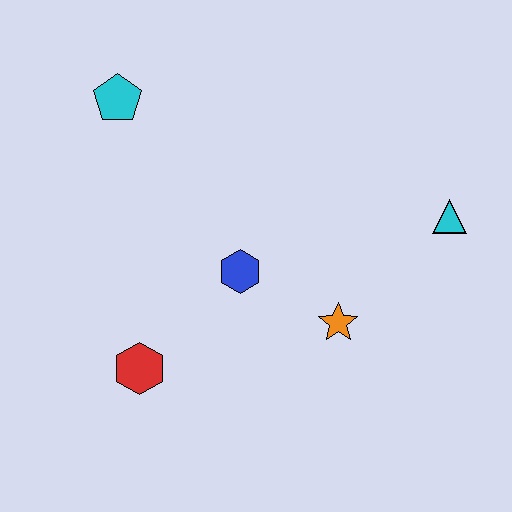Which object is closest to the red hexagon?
The blue hexagon is closest to the red hexagon.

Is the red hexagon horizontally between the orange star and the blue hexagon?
No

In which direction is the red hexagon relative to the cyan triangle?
The red hexagon is to the left of the cyan triangle.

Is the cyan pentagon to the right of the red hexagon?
No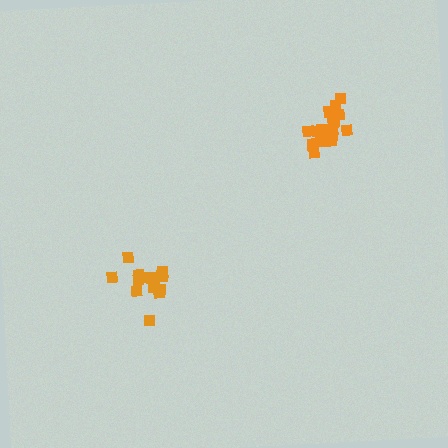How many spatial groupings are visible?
There are 2 spatial groupings.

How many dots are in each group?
Group 1: 17 dots, Group 2: 13 dots (30 total).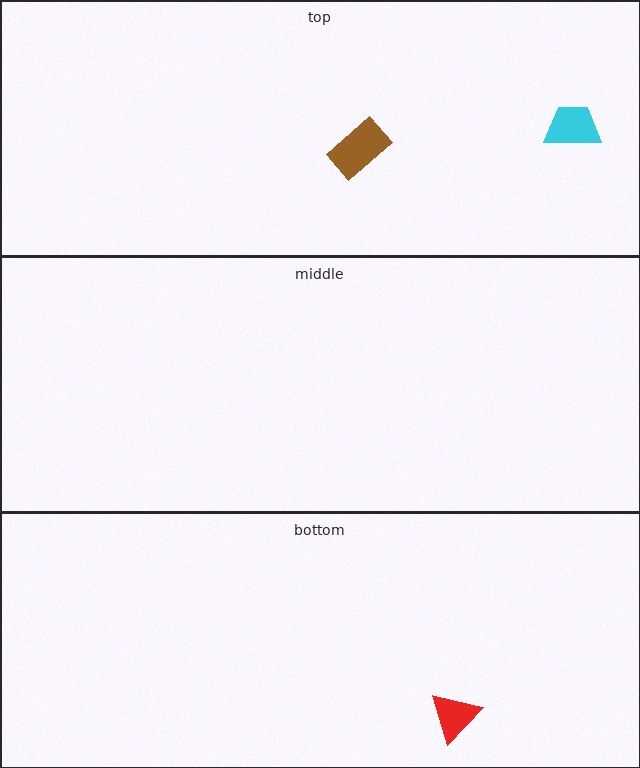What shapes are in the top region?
The cyan trapezoid, the brown rectangle.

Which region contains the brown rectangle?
The top region.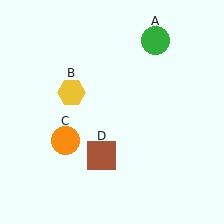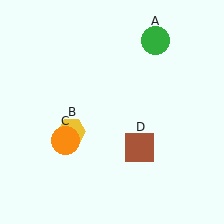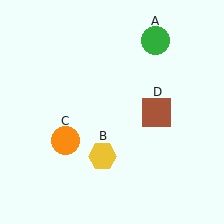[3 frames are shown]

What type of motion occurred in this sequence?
The yellow hexagon (object B), brown square (object D) rotated counterclockwise around the center of the scene.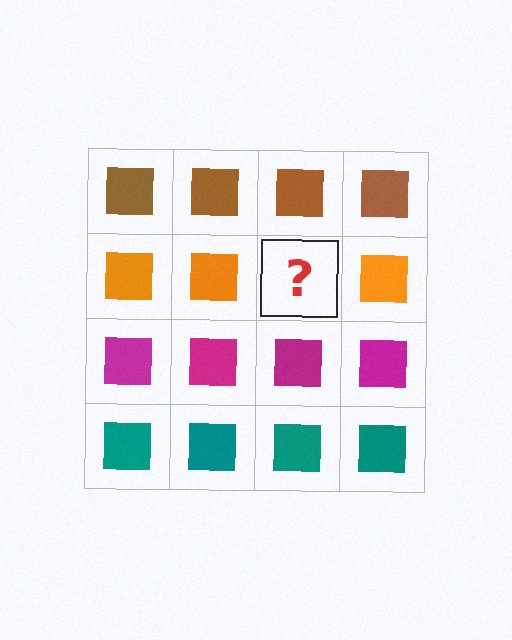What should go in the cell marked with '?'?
The missing cell should contain an orange square.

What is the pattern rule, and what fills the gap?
The rule is that each row has a consistent color. The gap should be filled with an orange square.